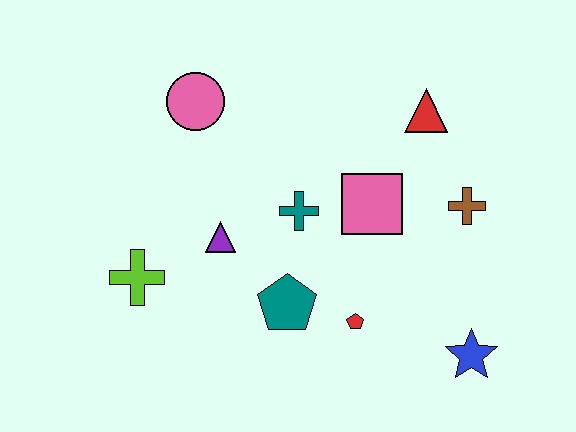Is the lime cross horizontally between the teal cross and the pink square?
No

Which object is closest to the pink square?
The teal cross is closest to the pink square.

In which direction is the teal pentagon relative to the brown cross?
The teal pentagon is to the left of the brown cross.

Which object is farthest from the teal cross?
The blue star is farthest from the teal cross.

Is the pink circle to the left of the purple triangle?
Yes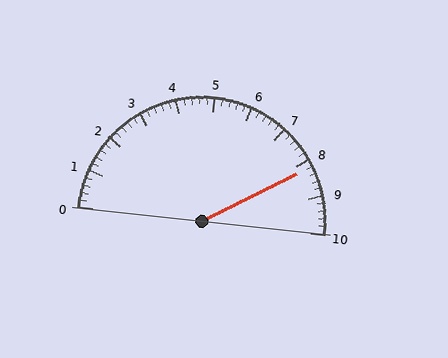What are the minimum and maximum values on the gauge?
The gauge ranges from 0 to 10.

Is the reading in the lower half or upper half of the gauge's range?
The reading is in the upper half of the range (0 to 10).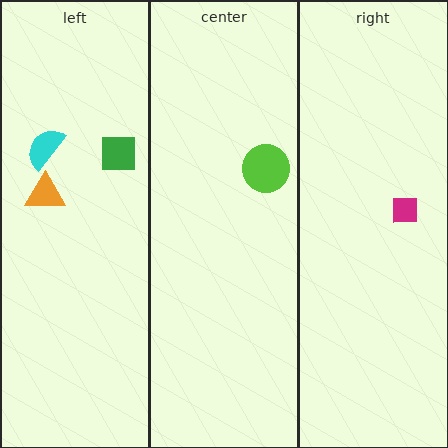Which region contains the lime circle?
The center region.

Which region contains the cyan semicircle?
The left region.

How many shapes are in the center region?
1.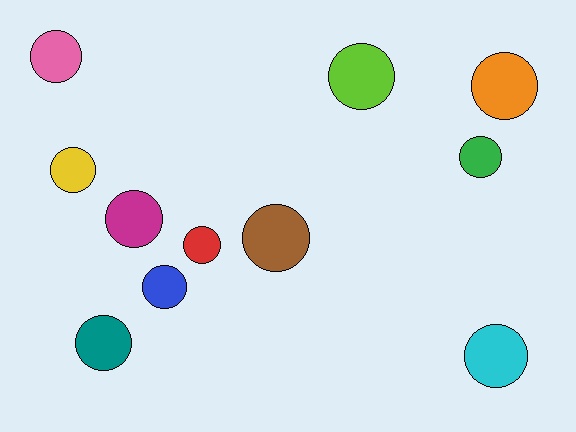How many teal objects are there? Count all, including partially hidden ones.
There is 1 teal object.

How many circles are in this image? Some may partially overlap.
There are 11 circles.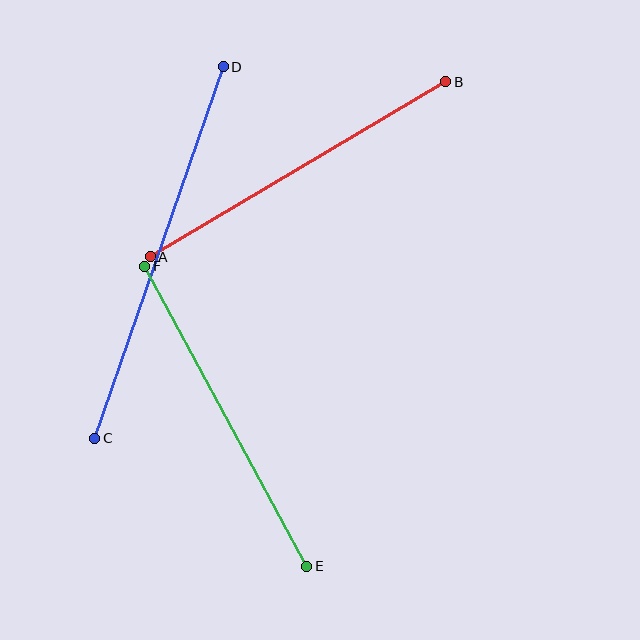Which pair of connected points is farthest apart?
Points C and D are farthest apart.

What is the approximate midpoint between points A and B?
The midpoint is at approximately (298, 169) pixels.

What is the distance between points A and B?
The distance is approximately 344 pixels.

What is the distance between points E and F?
The distance is approximately 341 pixels.